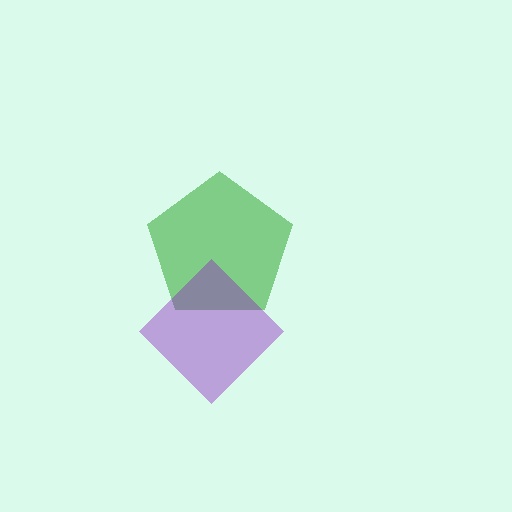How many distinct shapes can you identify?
There are 2 distinct shapes: a green pentagon, a purple diamond.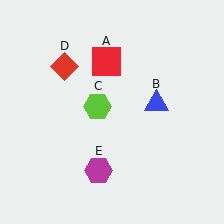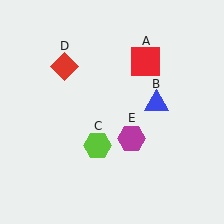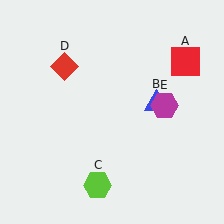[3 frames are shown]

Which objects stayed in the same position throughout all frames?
Blue triangle (object B) and red diamond (object D) remained stationary.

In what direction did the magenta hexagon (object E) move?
The magenta hexagon (object E) moved up and to the right.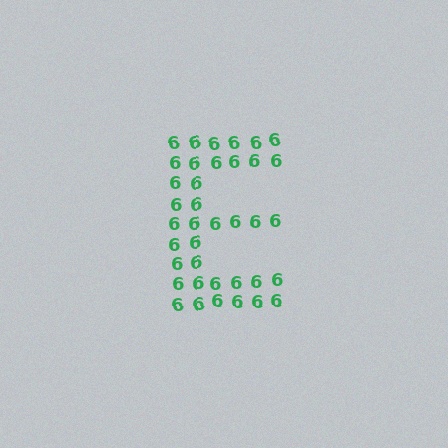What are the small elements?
The small elements are digit 6's.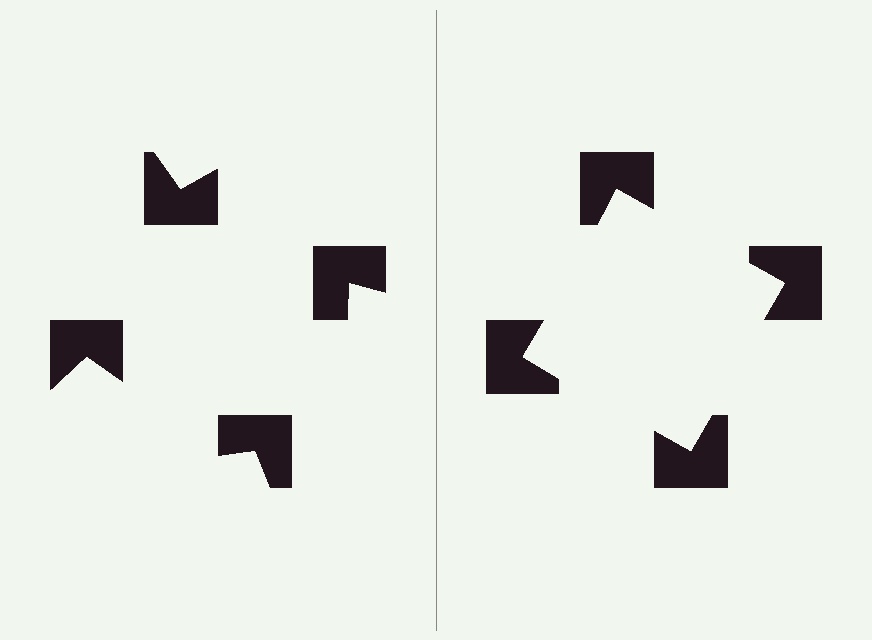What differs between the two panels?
The notched squares are positioned identically on both sides; only the wedge orientations differ. On the right they align to a square; on the left they are misaligned.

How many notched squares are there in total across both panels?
8 — 4 on each side.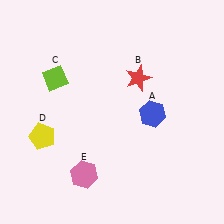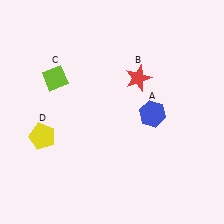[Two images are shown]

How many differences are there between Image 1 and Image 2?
There is 1 difference between the two images.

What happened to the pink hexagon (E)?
The pink hexagon (E) was removed in Image 2. It was in the bottom-left area of Image 1.